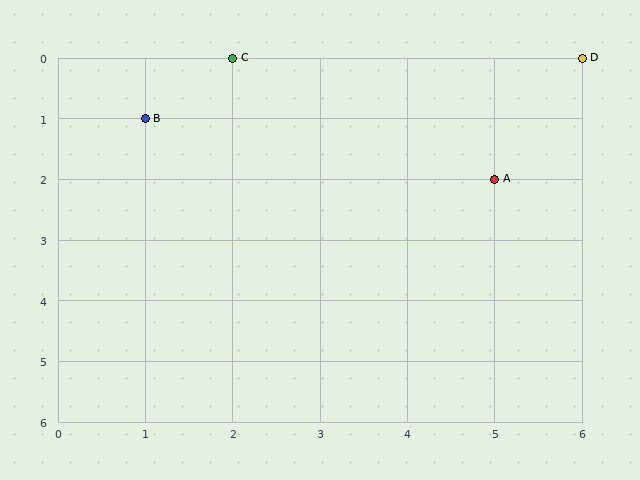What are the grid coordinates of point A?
Point A is at grid coordinates (5, 2).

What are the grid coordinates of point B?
Point B is at grid coordinates (1, 1).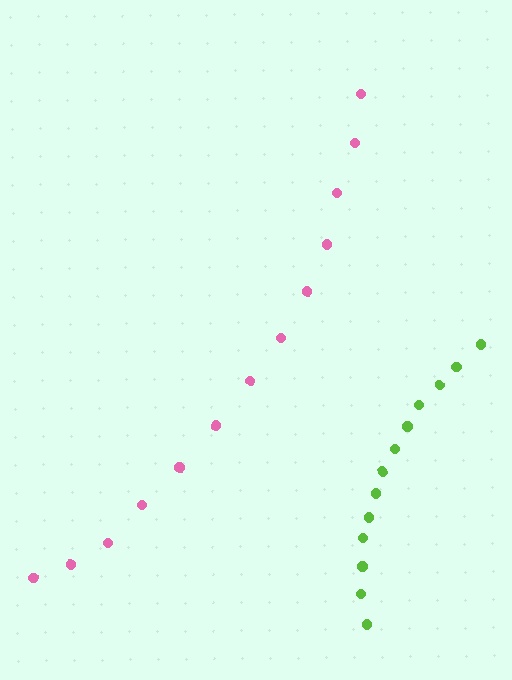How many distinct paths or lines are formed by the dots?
There are 2 distinct paths.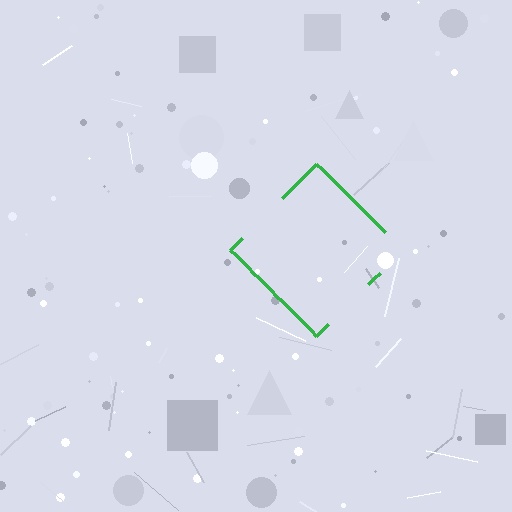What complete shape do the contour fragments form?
The contour fragments form a diamond.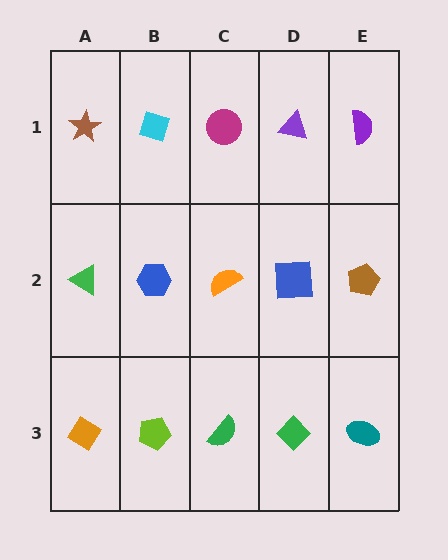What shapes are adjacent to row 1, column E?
A brown pentagon (row 2, column E), a purple triangle (row 1, column D).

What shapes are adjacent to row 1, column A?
A green triangle (row 2, column A), a cyan diamond (row 1, column B).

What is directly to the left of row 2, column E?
A blue square.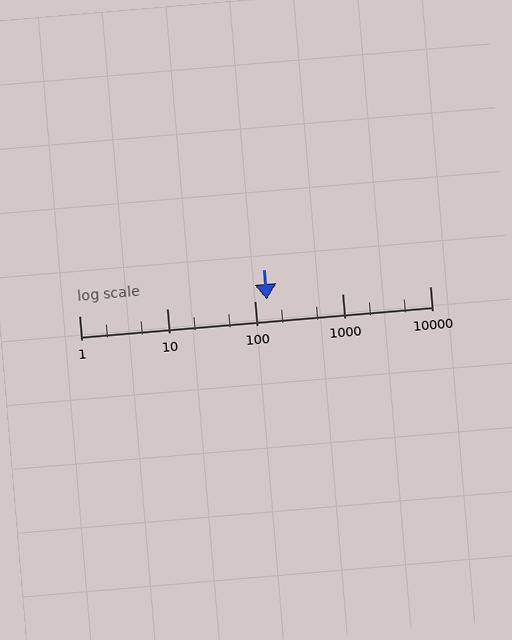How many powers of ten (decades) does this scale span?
The scale spans 4 decades, from 1 to 10000.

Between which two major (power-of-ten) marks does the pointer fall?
The pointer is between 100 and 1000.